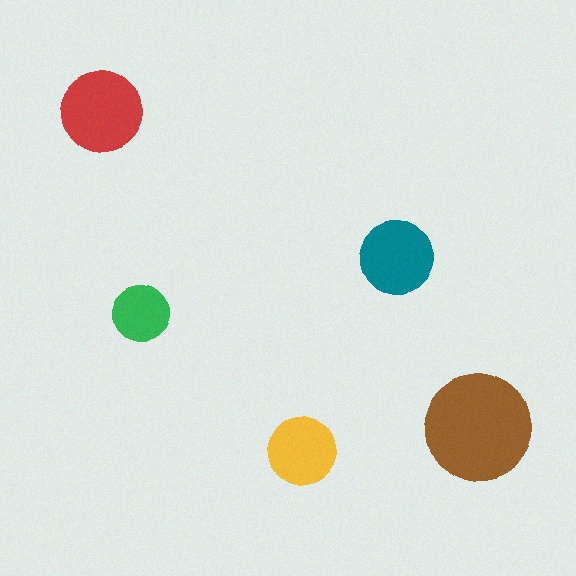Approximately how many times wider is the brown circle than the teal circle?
About 1.5 times wider.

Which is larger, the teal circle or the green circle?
The teal one.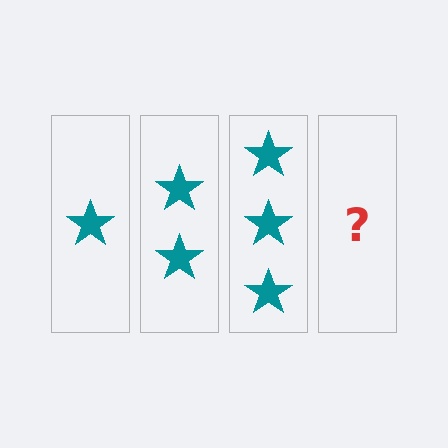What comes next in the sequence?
The next element should be 4 stars.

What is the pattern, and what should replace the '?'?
The pattern is that each step adds one more star. The '?' should be 4 stars.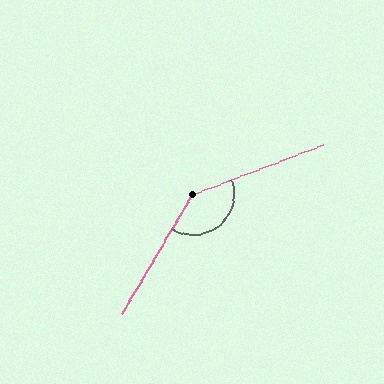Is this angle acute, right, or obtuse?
It is obtuse.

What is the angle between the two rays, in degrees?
Approximately 142 degrees.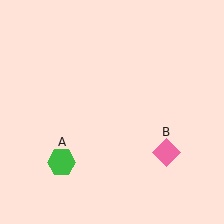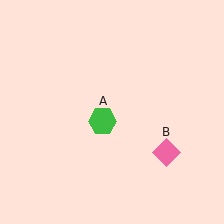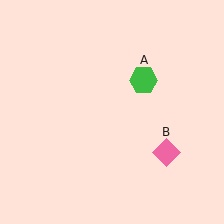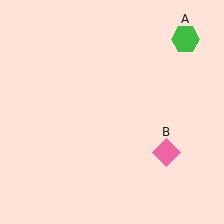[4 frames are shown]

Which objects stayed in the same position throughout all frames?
Pink diamond (object B) remained stationary.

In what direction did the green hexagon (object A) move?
The green hexagon (object A) moved up and to the right.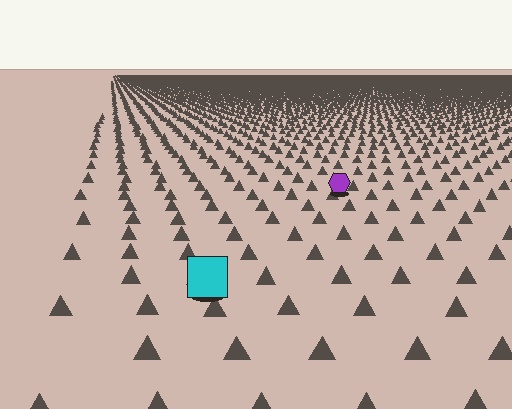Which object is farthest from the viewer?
The purple hexagon is farthest from the viewer. It appears smaller and the ground texture around it is denser.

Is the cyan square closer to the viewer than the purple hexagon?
Yes. The cyan square is closer — you can tell from the texture gradient: the ground texture is coarser near it.